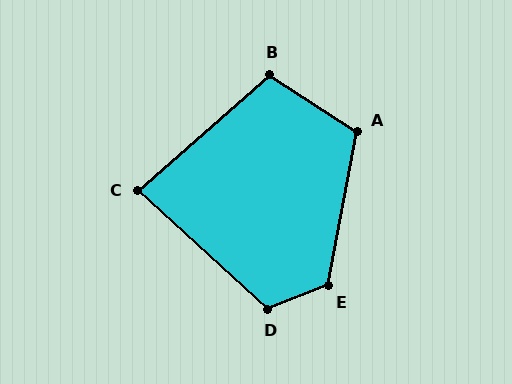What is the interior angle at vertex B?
Approximately 106 degrees (obtuse).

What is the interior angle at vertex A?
Approximately 112 degrees (obtuse).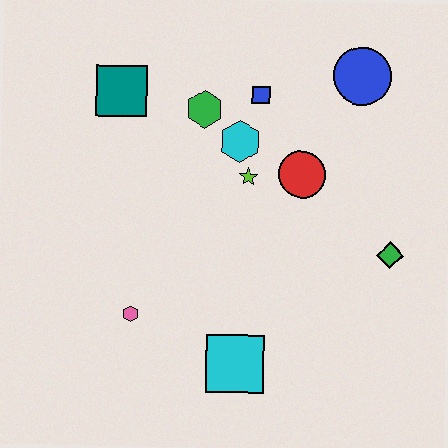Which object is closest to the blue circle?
The blue square is closest to the blue circle.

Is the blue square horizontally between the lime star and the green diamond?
Yes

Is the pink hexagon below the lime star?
Yes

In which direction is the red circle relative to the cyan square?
The red circle is above the cyan square.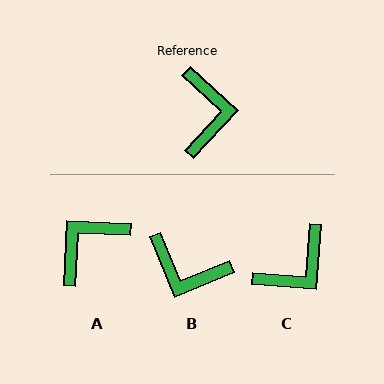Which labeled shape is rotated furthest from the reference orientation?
A, about 130 degrees away.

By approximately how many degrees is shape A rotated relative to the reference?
Approximately 130 degrees counter-clockwise.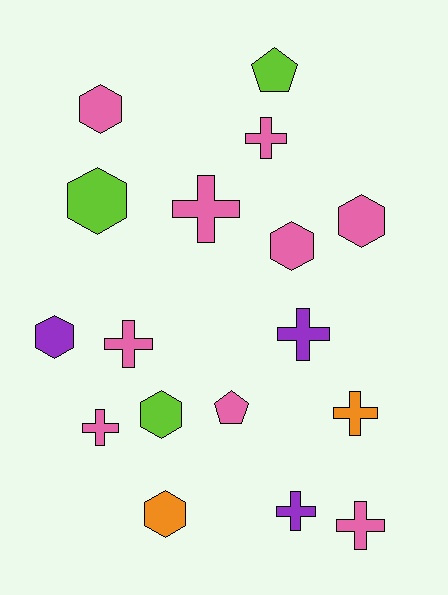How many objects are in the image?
There are 17 objects.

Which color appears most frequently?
Pink, with 9 objects.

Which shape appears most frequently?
Cross, with 8 objects.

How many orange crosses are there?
There is 1 orange cross.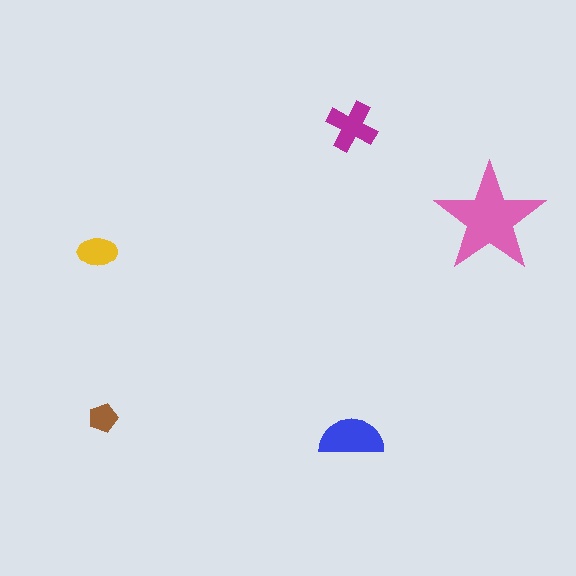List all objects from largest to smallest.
The pink star, the blue semicircle, the magenta cross, the yellow ellipse, the brown pentagon.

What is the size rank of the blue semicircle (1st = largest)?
2nd.